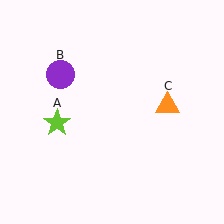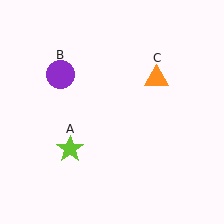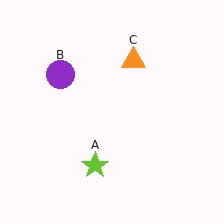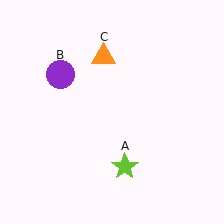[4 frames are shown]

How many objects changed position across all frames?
2 objects changed position: lime star (object A), orange triangle (object C).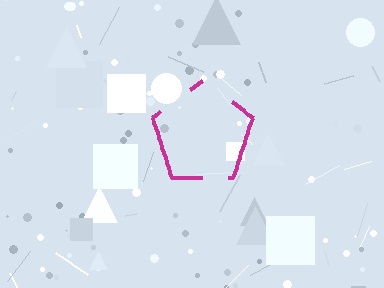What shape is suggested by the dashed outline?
The dashed outline suggests a pentagon.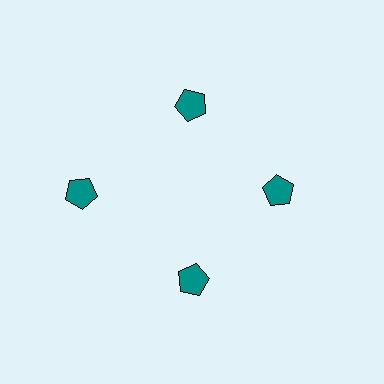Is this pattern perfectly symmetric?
No. The 4 teal pentagons are arranged in a ring, but one element near the 9 o'clock position is pushed outward from the center, breaking the 4-fold rotational symmetry.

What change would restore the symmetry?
The symmetry would be restored by moving it inward, back onto the ring so that all 4 pentagons sit at equal angles and equal distance from the center.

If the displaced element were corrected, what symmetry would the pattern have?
It would have 4-fold rotational symmetry — the pattern would map onto itself every 90 degrees.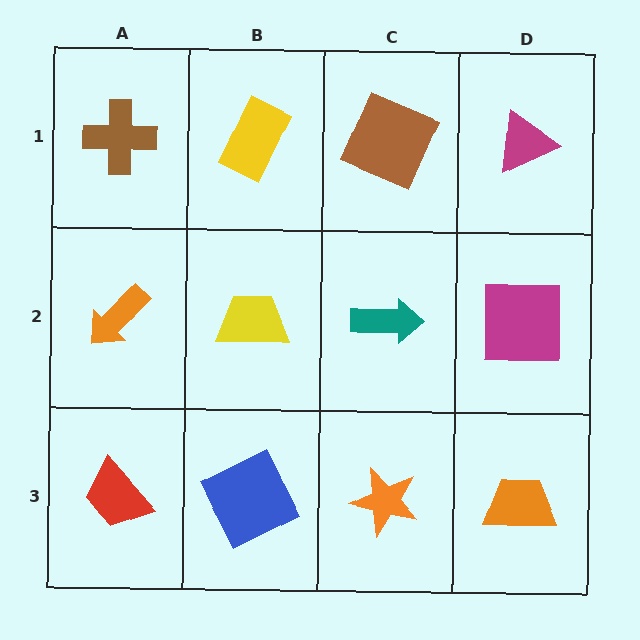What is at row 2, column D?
A magenta square.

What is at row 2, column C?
A teal arrow.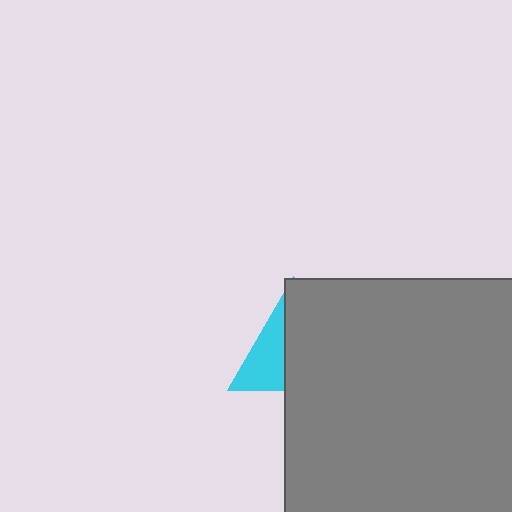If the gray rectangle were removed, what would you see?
You would see the complete cyan triangle.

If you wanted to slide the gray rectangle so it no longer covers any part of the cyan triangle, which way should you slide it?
Slide it right — that is the most direct way to separate the two shapes.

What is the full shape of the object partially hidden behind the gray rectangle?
The partially hidden object is a cyan triangle.